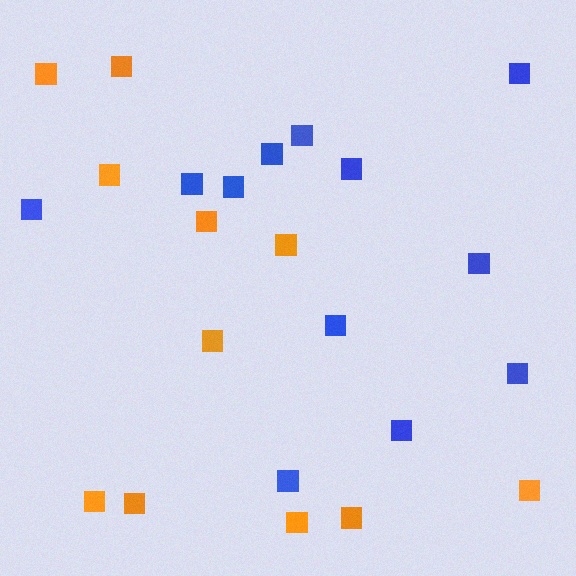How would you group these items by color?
There are 2 groups: one group of blue squares (12) and one group of orange squares (11).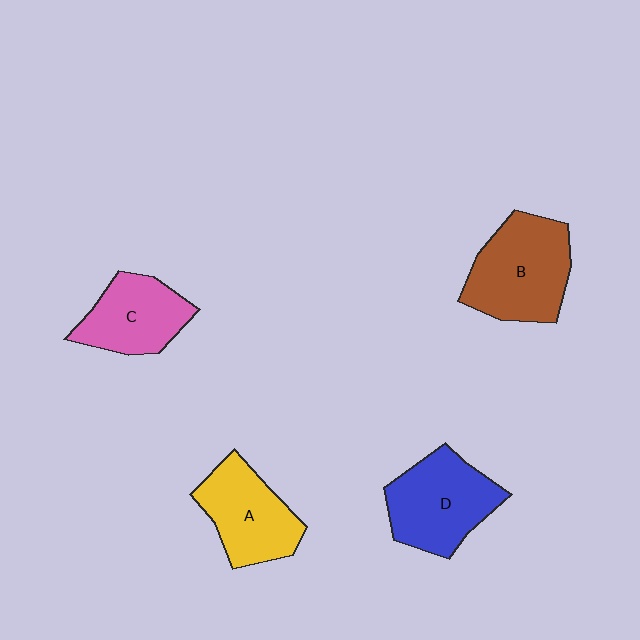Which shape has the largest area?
Shape B (brown).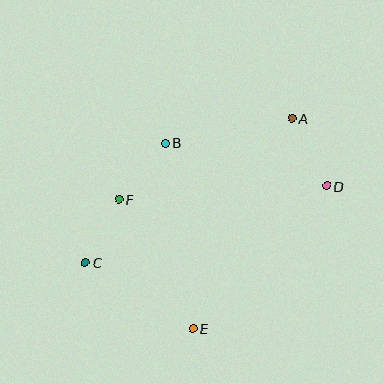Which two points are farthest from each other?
Points C and D are farthest from each other.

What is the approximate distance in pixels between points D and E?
The distance between D and E is approximately 195 pixels.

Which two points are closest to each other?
Points C and F are closest to each other.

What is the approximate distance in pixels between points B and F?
The distance between B and F is approximately 73 pixels.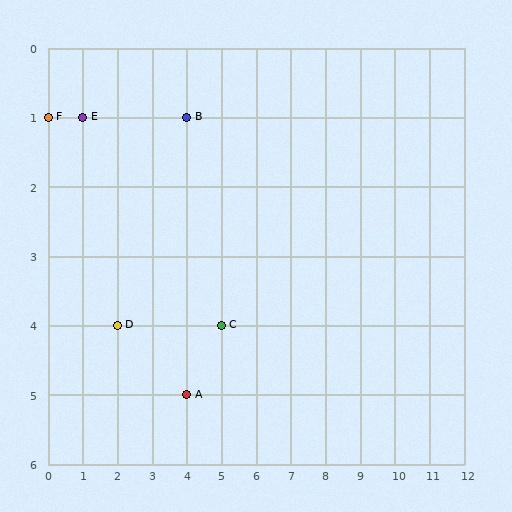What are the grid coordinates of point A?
Point A is at grid coordinates (4, 5).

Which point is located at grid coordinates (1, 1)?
Point E is at (1, 1).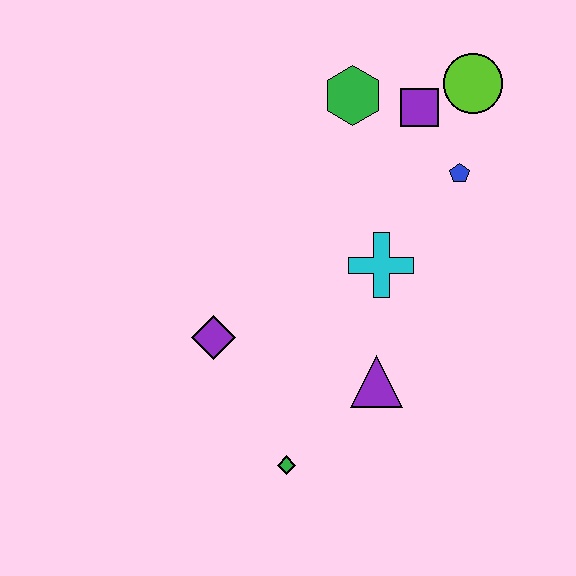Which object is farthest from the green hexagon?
The green diamond is farthest from the green hexagon.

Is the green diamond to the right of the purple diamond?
Yes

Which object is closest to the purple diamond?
The green diamond is closest to the purple diamond.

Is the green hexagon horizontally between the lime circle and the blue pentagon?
No